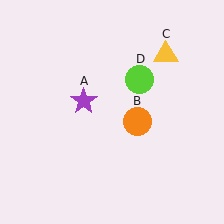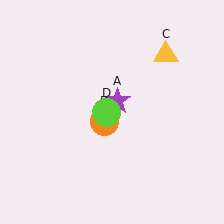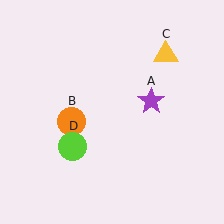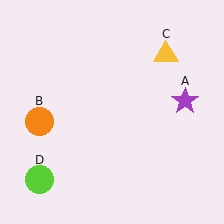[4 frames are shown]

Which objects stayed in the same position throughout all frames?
Yellow triangle (object C) remained stationary.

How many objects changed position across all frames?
3 objects changed position: purple star (object A), orange circle (object B), lime circle (object D).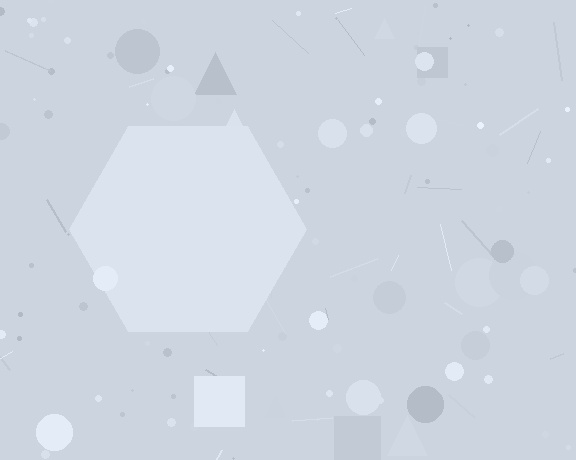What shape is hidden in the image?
A hexagon is hidden in the image.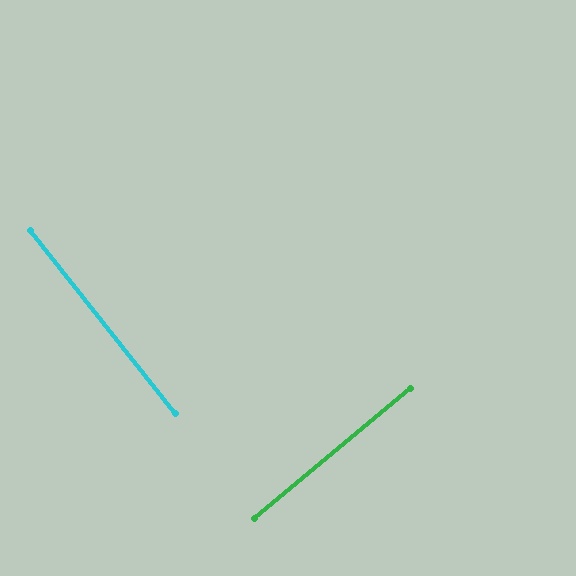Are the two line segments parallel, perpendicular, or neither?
Perpendicular — they meet at approximately 88°.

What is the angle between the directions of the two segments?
Approximately 88 degrees.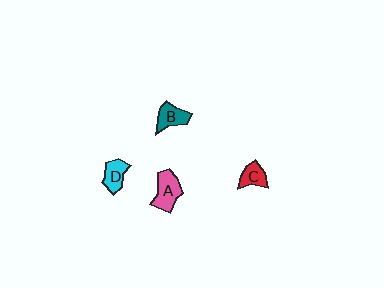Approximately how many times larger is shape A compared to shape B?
Approximately 1.3 times.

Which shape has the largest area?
Shape A (pink).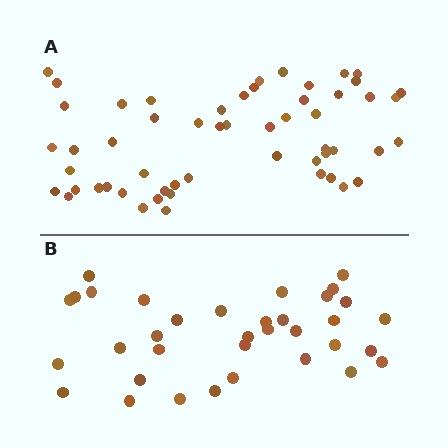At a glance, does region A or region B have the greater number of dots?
Region A (the top region) has more dots.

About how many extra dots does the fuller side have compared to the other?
Region A has approximately 20 more dots than region B.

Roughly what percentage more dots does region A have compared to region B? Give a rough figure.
About 55% more.